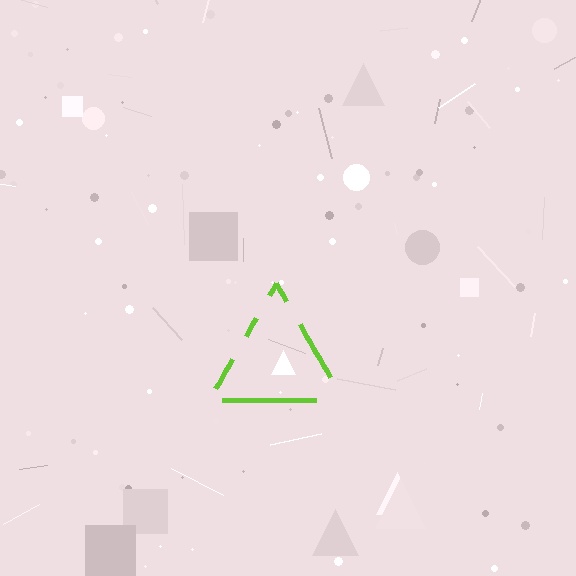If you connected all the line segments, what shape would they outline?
They would outline a triangle.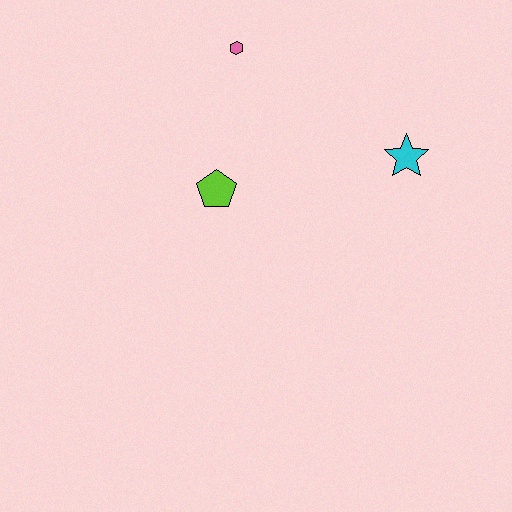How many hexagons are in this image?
There is 1 hexagon.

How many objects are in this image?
There are 3 objects.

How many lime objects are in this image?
There is 1 lime object.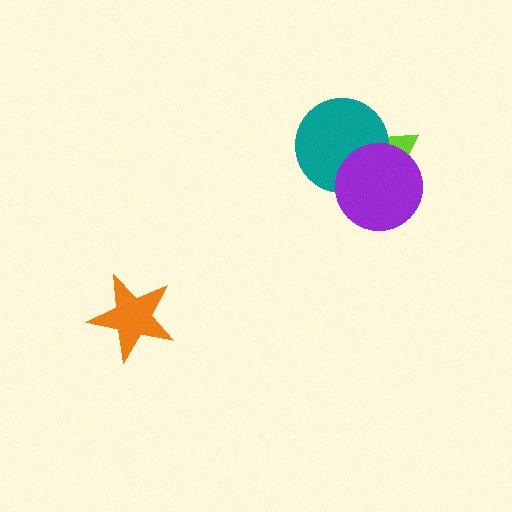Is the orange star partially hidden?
No, no other shape covers it.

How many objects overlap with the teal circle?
2 objects overlap with the teal circle.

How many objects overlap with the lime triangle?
2 objects overlap with the lime triangle.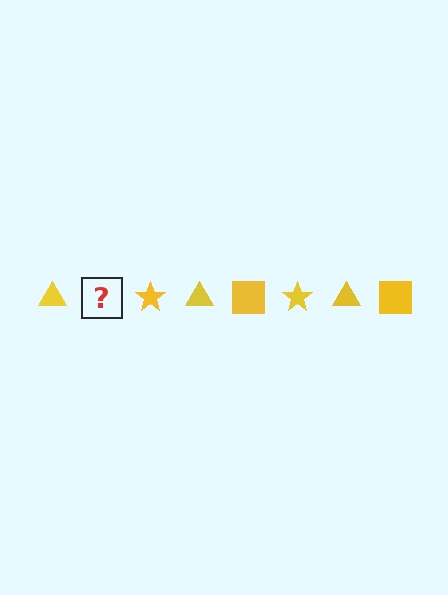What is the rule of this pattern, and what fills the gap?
The rule is that the pattern cycles through triangle, square, star shapes in yellow. The gap should be filled with a yellow square.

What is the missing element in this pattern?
The missing element is a yellow square.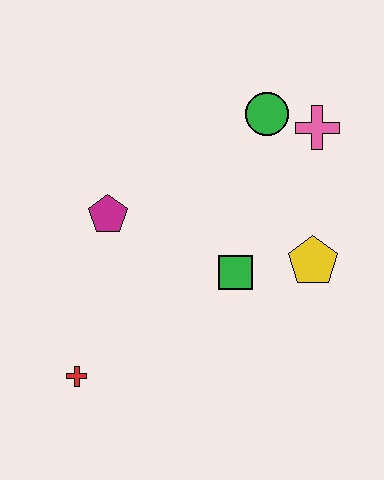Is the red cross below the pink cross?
Yes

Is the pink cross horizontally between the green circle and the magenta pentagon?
No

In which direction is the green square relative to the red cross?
The green square is to the right of the red cross.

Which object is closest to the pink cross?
The green circle is closest to the pink cross.